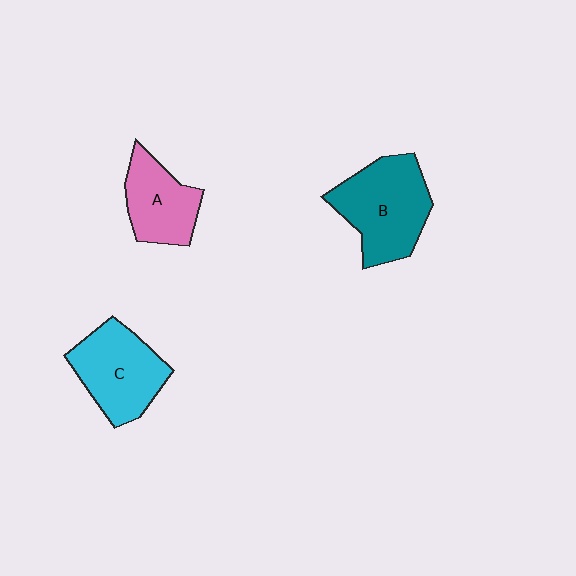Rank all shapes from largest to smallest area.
From largest to smallest: B (teal), C (cyan), A (pink).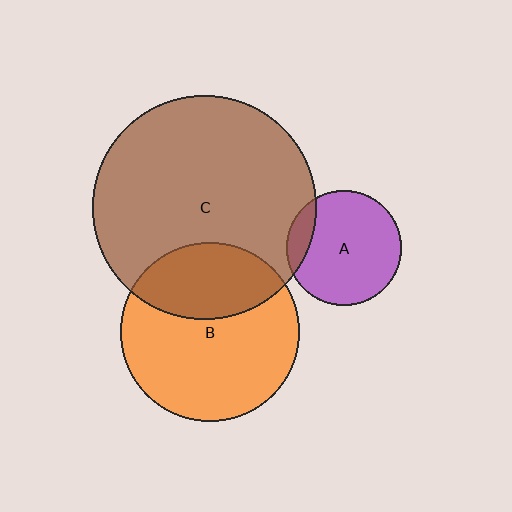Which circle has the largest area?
Circle C (brown).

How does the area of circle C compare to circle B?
Approximately 1.6 times.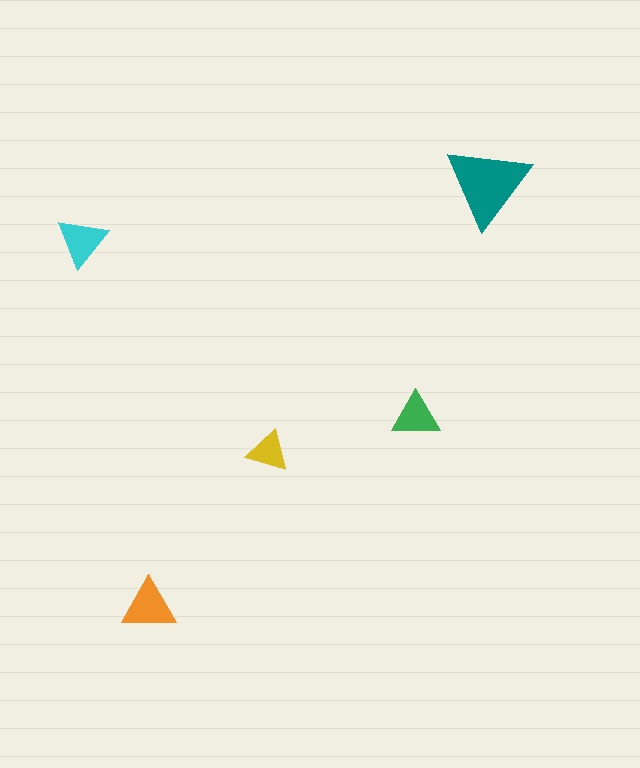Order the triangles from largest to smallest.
the teal one, the orange one, the cyan one, the green one, the yellow one.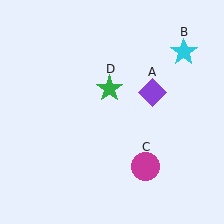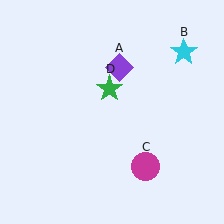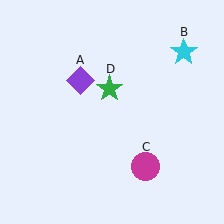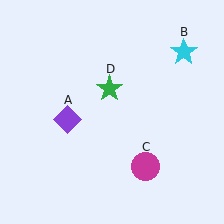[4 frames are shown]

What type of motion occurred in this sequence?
The purple diamond (object A) rotated counterclockwise around the center of the scene.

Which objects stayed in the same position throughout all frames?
Cyan star (object B) and magenta circle (object C) and green star (object D) remained stationary.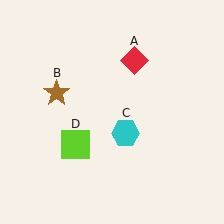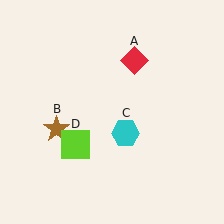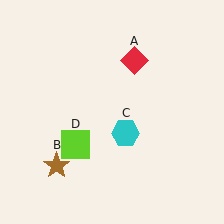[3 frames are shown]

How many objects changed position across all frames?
1 object changed position: brown star (object B).